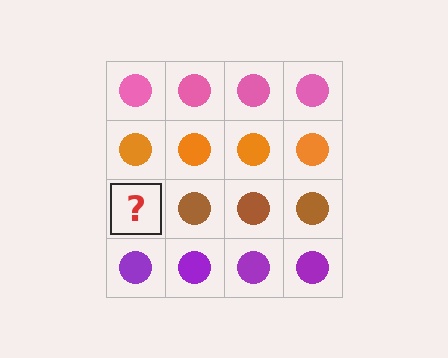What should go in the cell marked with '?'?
The missing cell should contain a brown circle.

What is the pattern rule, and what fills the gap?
The rule is that each row has a consistent color. The gap should be filled with a brown circle.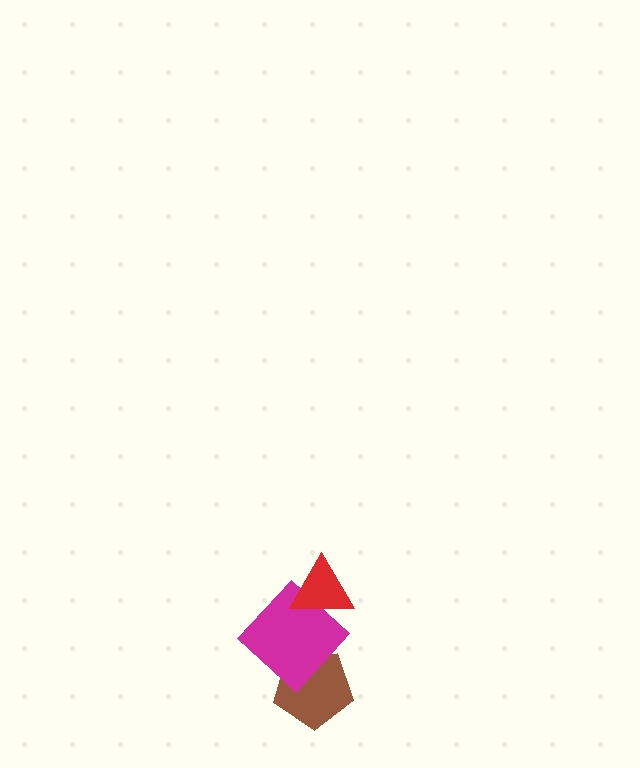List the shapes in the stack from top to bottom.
From top to bottom: the red triangle, the magenta diamond, the brown pentagon.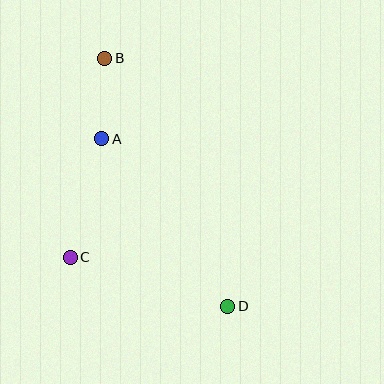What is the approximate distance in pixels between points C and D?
The distance between C and D is approximately 165 pixels.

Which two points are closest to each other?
Points A and B are closest to each other.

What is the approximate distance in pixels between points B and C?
The distance between B and C is approximately 202 pixels.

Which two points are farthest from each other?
Points B and D are farthest from each other.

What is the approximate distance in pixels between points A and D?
The distance between A and D is approximately 210 pixels.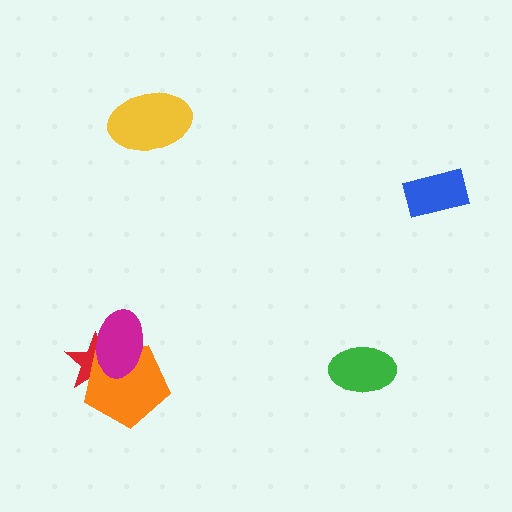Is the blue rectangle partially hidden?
No, no other shape covers it.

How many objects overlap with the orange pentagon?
2 objects overlap with the orange pentagon.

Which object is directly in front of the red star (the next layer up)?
The orange pentagon is directly in front of the red star.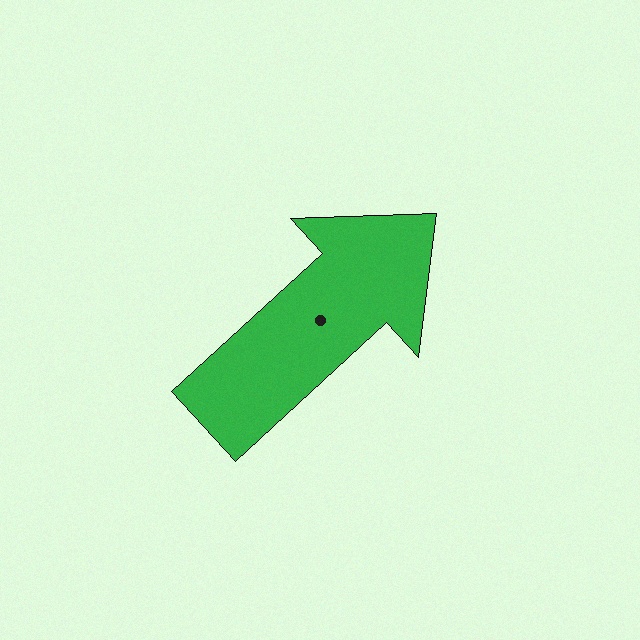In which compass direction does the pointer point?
Northeast.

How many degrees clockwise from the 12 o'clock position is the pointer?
Approximately 47 degrees.